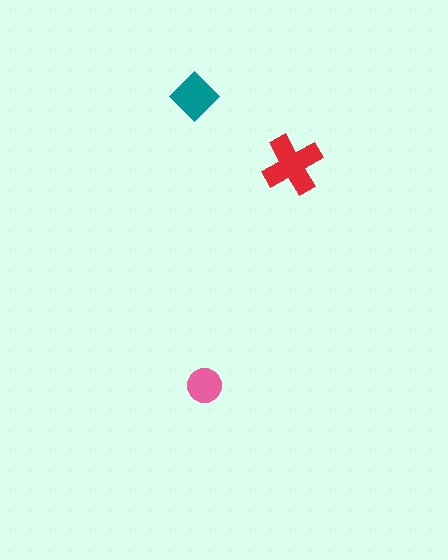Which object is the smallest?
The pink circle.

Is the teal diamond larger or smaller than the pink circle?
Larger.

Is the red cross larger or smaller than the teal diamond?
Larger.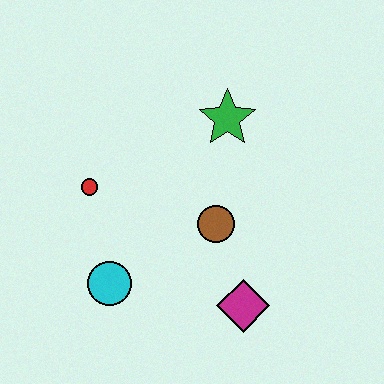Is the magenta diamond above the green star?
No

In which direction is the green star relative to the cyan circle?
The green star is above the cyan circle.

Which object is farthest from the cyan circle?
The green star is farthest from the cyan circle.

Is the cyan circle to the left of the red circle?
No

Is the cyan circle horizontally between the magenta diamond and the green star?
No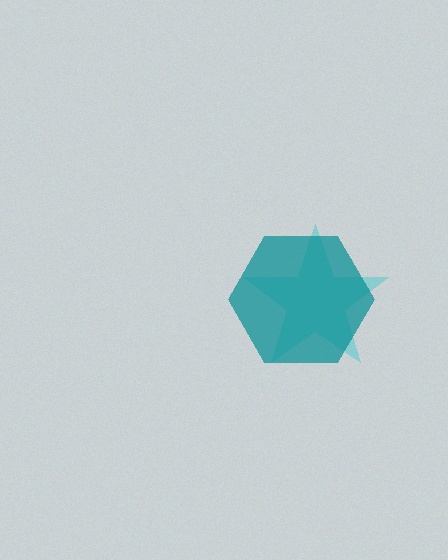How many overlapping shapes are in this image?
There are 2 overlapping shapes in the image.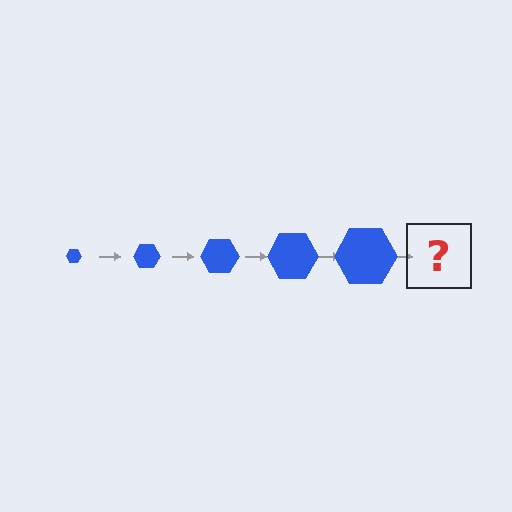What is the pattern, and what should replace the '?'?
The pattern is that the hexagon gets progressively larger each step. The '?' should be a blue hexagon, larger than the previous one.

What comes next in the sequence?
The next element should be a blue hexagon, larger than the previous one.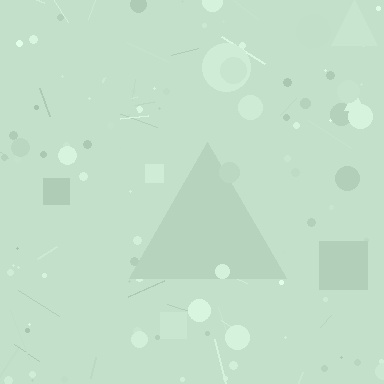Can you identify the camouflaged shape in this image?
The camouflaged shape is a triangle.